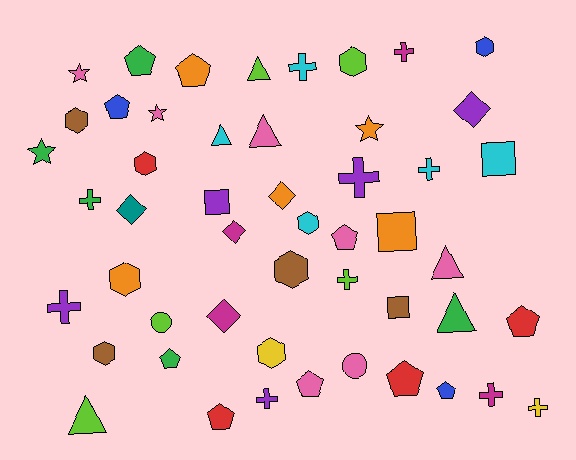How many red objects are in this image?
There are 4 red objects.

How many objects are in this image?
There are 50 objects.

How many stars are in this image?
There are 4 stars.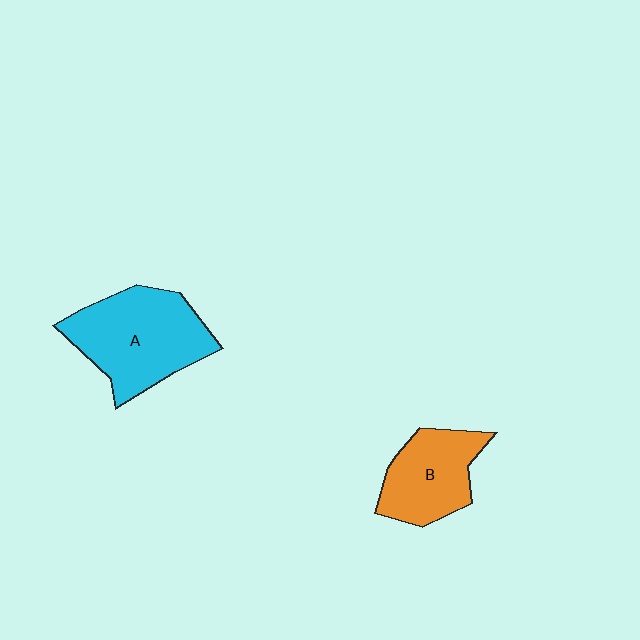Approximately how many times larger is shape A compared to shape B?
Approximately 1.5 times.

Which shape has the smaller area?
Shape B (orange).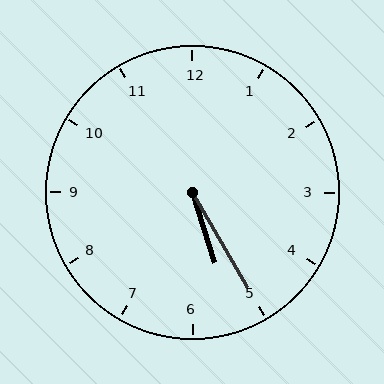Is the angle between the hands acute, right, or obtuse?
It is acute.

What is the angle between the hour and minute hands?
Approximately 12 degrees.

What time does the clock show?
5:25.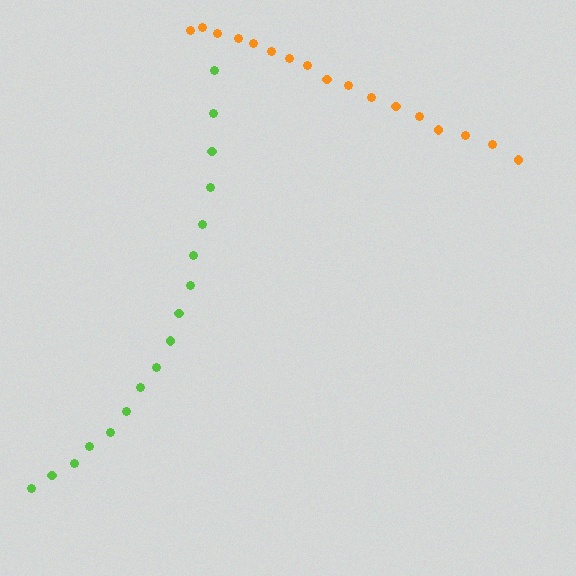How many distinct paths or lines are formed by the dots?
There are 2 distinct paths.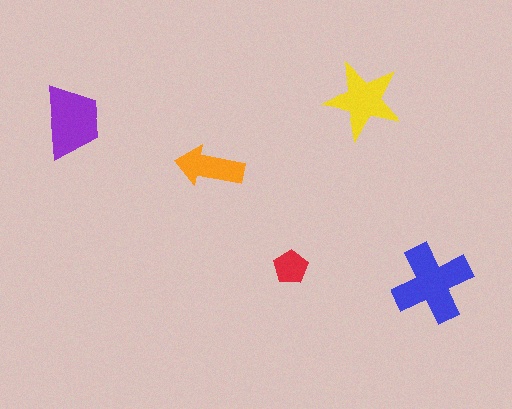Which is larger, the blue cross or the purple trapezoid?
The blue cross.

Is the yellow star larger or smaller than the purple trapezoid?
Smaller.